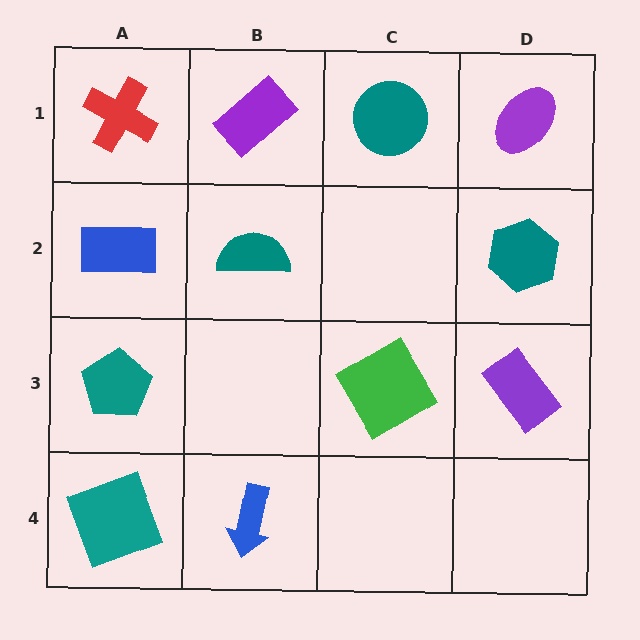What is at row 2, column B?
A teal semicircle.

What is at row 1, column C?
A teal circle.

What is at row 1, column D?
A purple ellipse.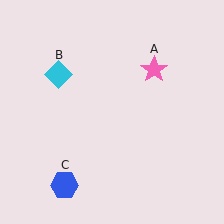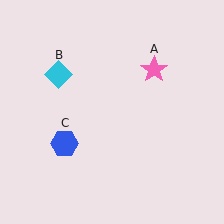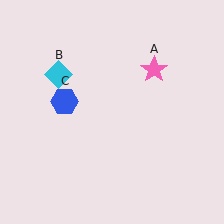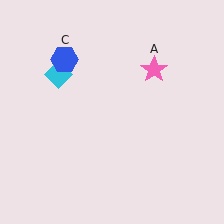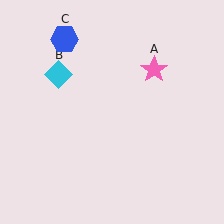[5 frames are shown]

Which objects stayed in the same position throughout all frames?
Pink star (object A) and cyan diamond (object B) remained stationary.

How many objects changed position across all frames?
1 object changed position: blue hexagon (object C).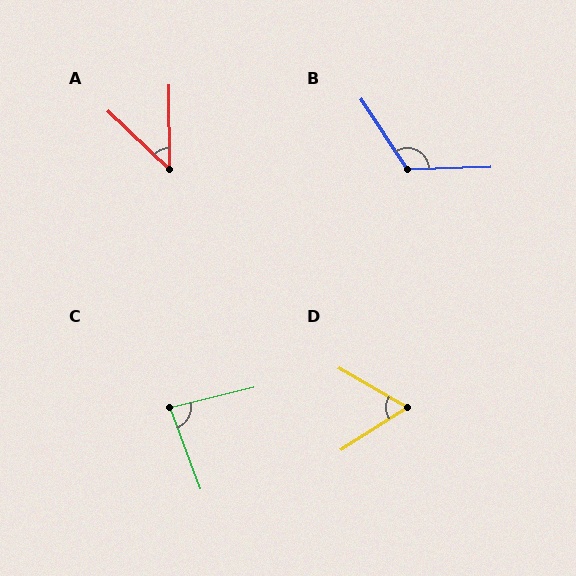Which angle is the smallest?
A, at approximately 46 degrees.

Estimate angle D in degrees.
Approximately 62 degrees.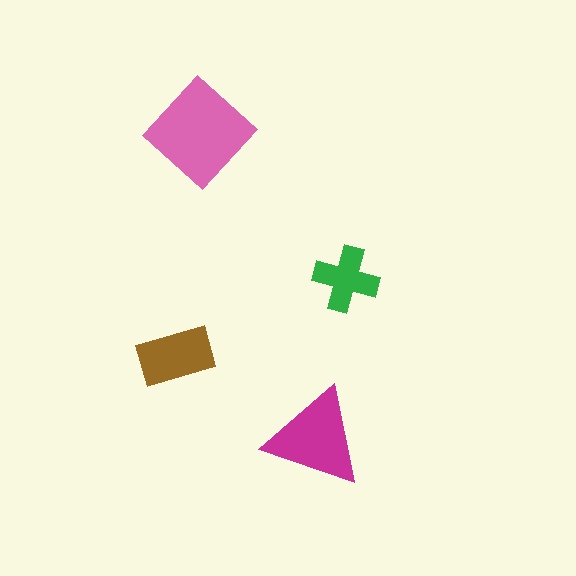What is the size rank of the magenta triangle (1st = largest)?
2nd.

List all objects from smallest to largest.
The green cross, the brown rectangle, the magenta triangle, the pink diamond.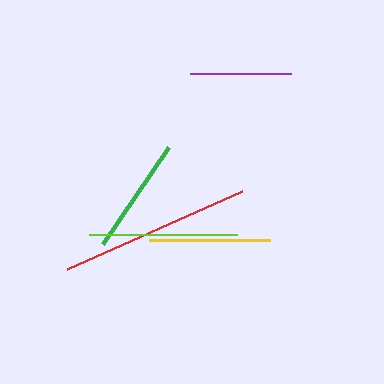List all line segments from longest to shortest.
From longest to shortest: red, lime, yellow, green, purple.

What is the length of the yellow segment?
The yellow segment is approximately 121 pixels long.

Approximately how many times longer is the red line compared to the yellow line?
The red line is approximately 1.6 times the length of the yellow line.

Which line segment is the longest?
The red line is the longest at approximately 192 pixels.